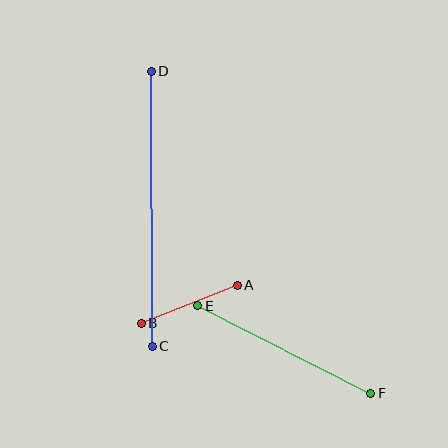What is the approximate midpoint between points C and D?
The midpoint is at approximately (152, 209) pixels.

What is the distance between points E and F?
The distance is approximately 194 pixels.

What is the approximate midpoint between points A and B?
The midpoint is at approximately (189, 304) pixels.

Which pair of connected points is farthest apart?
Points C and D are farthest apart.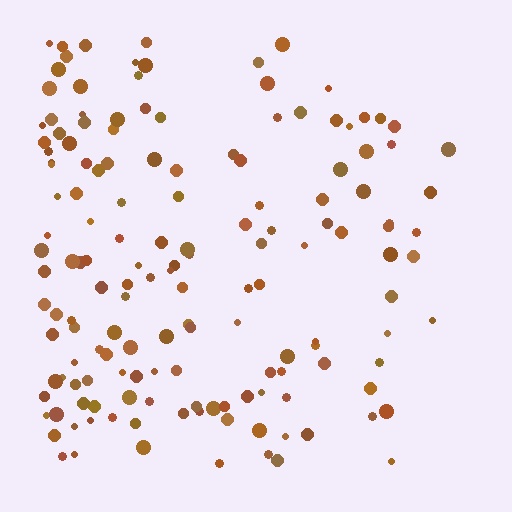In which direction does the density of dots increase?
From right to left, with the left side densest.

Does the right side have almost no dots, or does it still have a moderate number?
Still a moderate number, just noticeably fewer than the left.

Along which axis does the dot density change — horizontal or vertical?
Horizontal.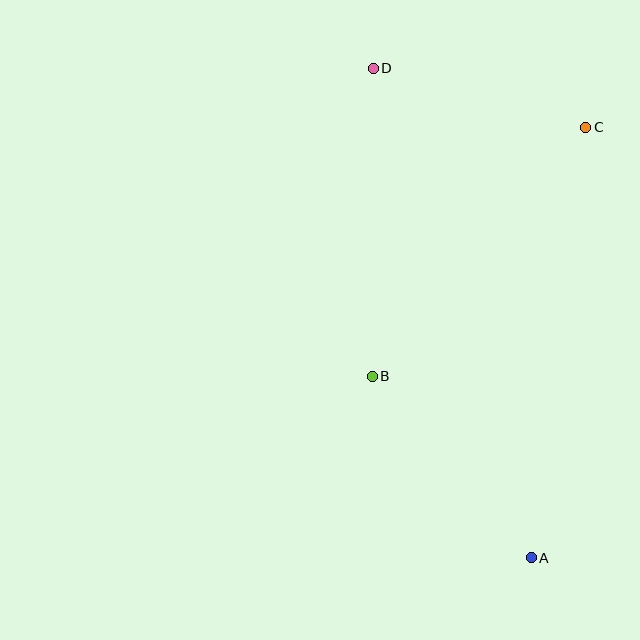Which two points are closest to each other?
Points C and D are closest to each other.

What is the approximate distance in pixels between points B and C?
The distance between B and C is approximately 328 pixels.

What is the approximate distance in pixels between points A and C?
The distance between A and C is approximately 434 pixels.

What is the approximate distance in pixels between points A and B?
The distance between A and B is approximately 241 pixels.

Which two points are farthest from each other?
Points A and D are farthest from each other.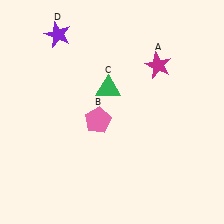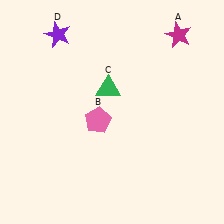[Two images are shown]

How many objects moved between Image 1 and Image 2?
1 object moved between the two images.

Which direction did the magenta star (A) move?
The magenta star (A) moved up.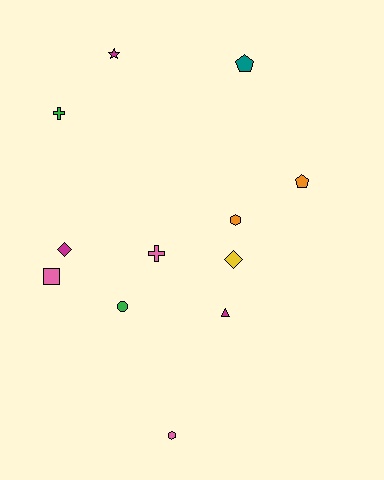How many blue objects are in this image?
There are no blue objects.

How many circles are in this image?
There is 1 circle.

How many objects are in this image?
There are 12 objects.